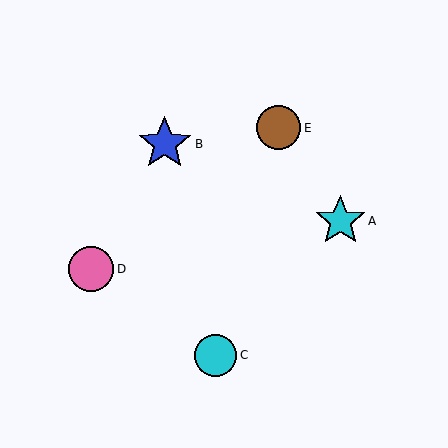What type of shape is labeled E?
Shape E is a brown circle.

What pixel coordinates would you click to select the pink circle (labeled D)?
Click at (91, 269) to select the pink circle D.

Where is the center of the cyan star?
The center of the cyan star is at (340, 221).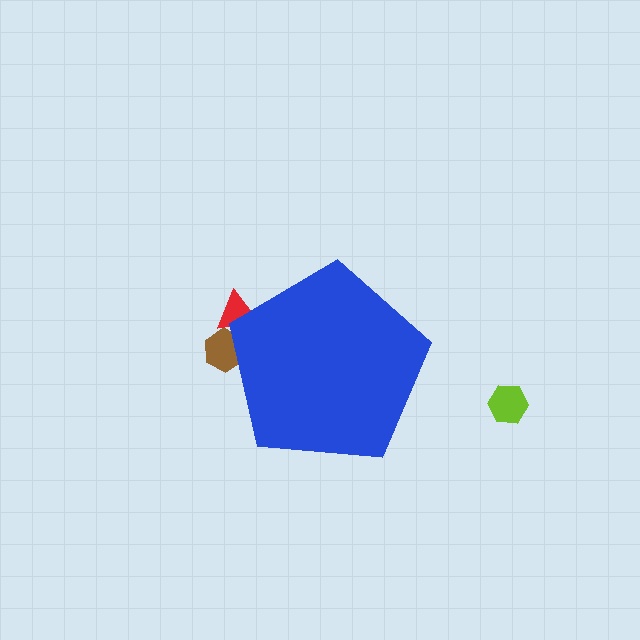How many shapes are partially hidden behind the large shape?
2 shapes are partially hidden.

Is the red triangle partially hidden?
Yes, the red triangle is partially hidden behind the blue pentagon.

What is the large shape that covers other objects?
A blue pentagon.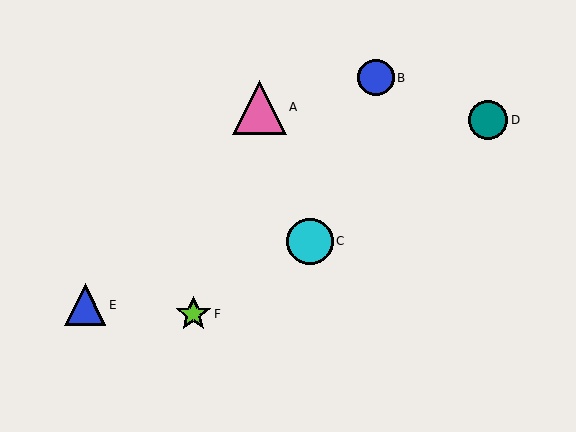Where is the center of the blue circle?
The center of the blue circle is at (376, 78).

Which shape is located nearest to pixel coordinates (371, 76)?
The blue circle (labeled B) at (376, 78) is nearest to that location.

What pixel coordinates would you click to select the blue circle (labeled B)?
Click at (376, 78) to select the blue circle B.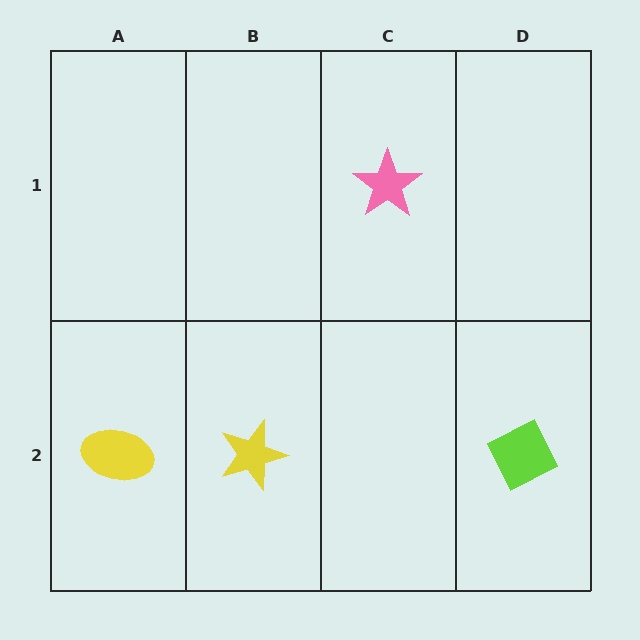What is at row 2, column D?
A lime diamond.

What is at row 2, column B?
A yellow star.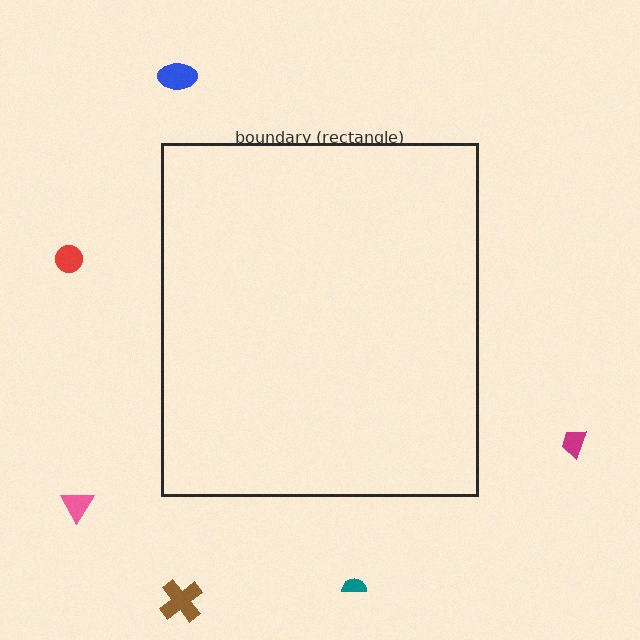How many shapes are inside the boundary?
0 inside, 6 outside.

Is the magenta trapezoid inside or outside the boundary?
Outside.